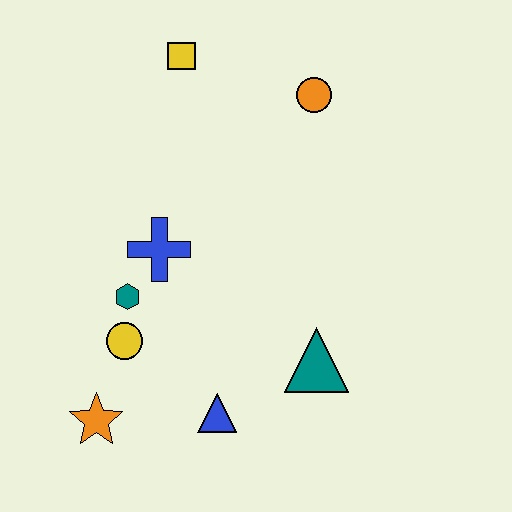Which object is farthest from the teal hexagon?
The orange circle is farthest from the teal hexagon.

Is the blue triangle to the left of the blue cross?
No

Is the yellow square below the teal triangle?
No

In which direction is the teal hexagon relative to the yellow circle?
The teal hexagon is above the yellow circle.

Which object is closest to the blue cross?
The teal hexagon is closest to the blue cross.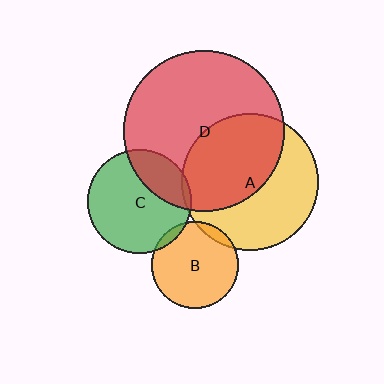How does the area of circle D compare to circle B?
Approximately 3.5 times.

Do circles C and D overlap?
Yes.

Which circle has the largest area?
Circle D (red).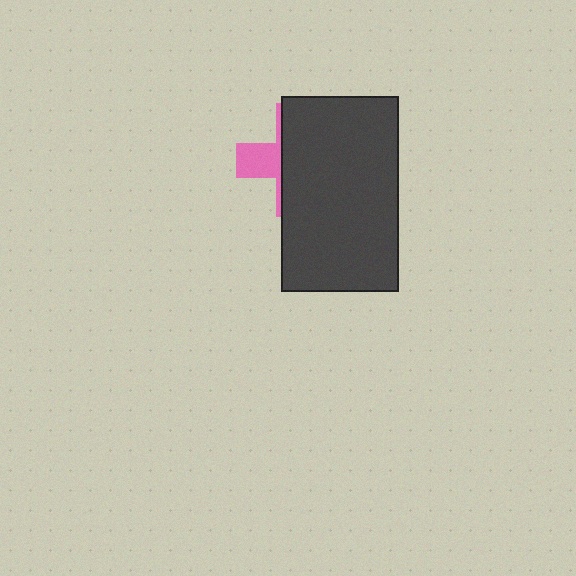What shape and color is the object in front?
The object in front is a dark gray rectangle.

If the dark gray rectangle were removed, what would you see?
You would see the complete pink cross.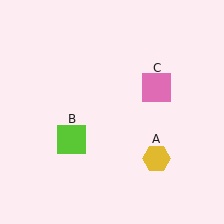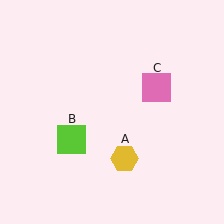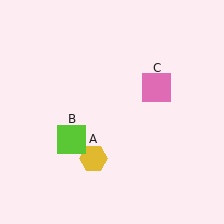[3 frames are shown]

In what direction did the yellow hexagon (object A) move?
The yellow hexagon (object A) moved left.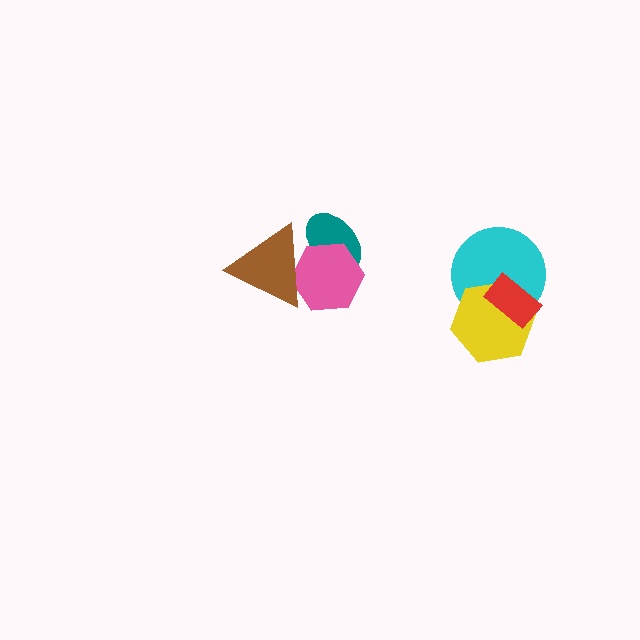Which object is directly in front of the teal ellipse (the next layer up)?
The pink hexagon is directly in front of the teal ellipse.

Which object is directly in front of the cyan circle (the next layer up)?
The yellow hexagon is directly in front of the cyan circle.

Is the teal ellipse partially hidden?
Yes, it is partially covered by another shape.